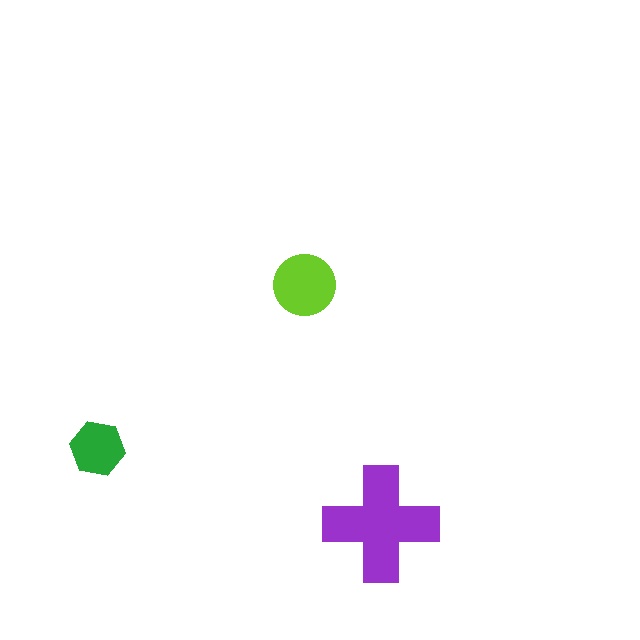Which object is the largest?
The purple cross.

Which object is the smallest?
The green hexagon.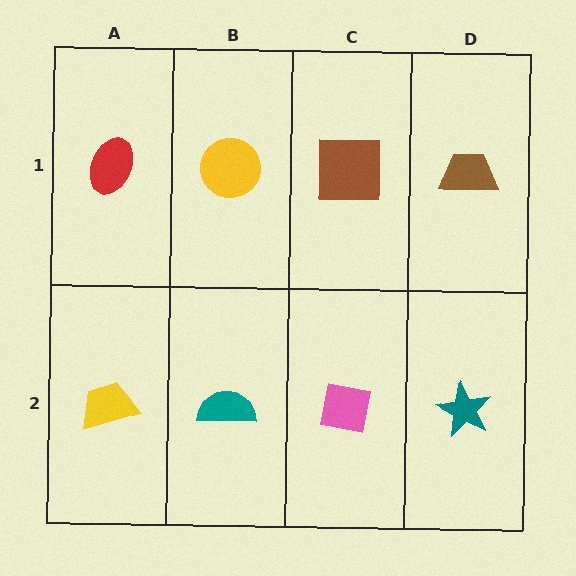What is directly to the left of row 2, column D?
A pink square.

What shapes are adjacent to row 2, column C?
A brown square (row 1, column C), a teal semicircle (row 2, column B), a teal star (row 2, column D).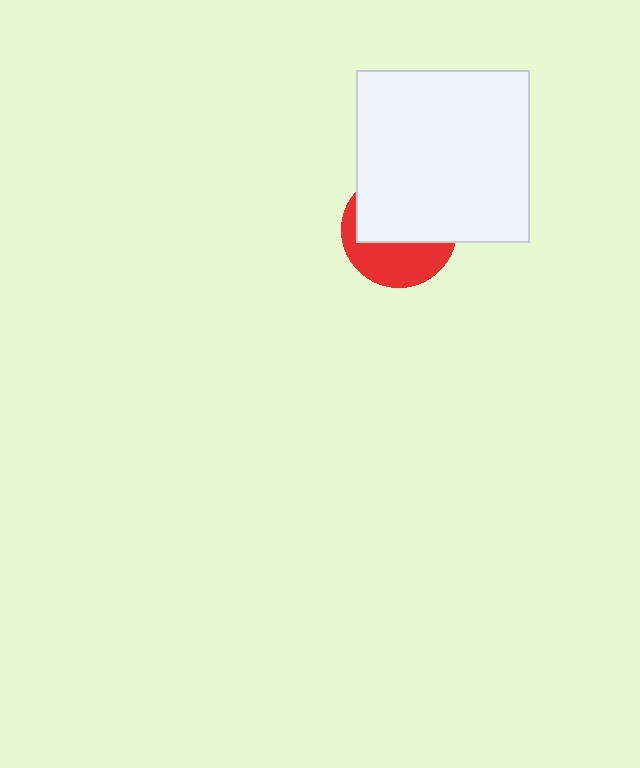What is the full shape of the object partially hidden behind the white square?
The partially hidden object is a red circle.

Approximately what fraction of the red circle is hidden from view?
Roughly 59% of the red circle is hidden behind the white square.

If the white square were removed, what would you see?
You would see the complete red circle.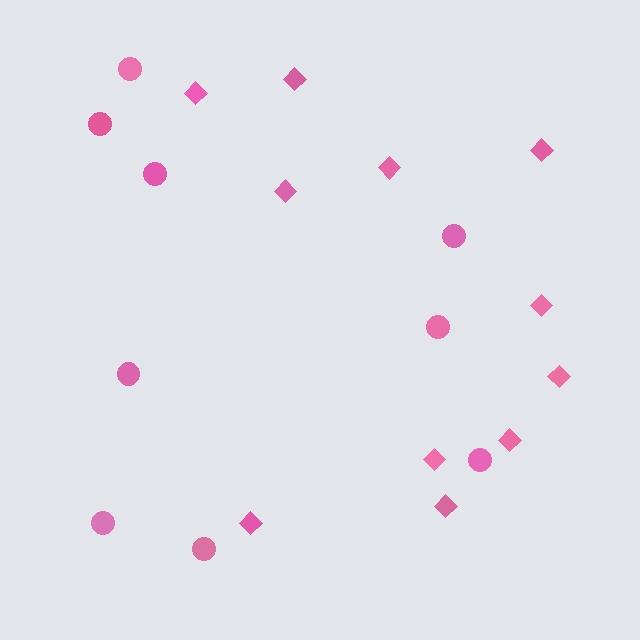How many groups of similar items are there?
There are 2 groups: one group of diamonds (11) and one group of circles (9).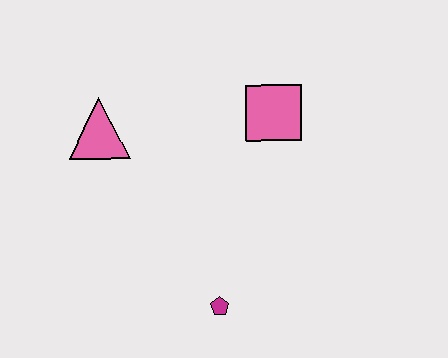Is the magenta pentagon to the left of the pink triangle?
No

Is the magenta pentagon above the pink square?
No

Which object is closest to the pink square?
The pink triangle is closest to the pink square.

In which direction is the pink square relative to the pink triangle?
The pink square is to the right of the pink triangle.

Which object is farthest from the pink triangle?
The magenta pentagon is farthest from the pink triangle.